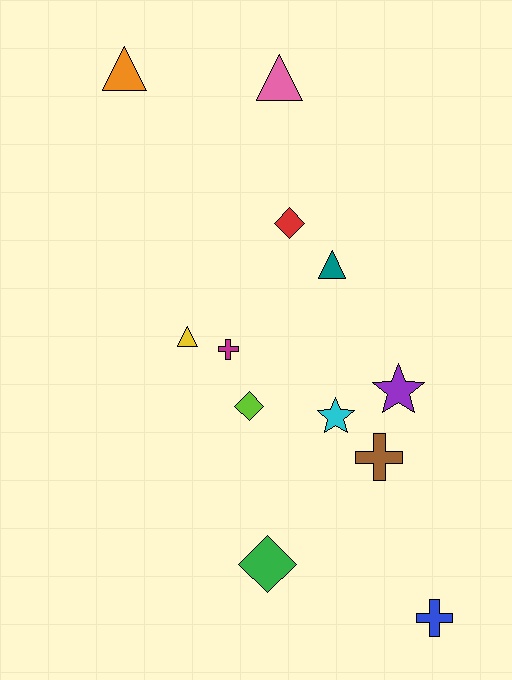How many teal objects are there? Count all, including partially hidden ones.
There is 1 teal object.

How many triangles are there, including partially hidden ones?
There are 4 triangles.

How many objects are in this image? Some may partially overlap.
There are 12 objects.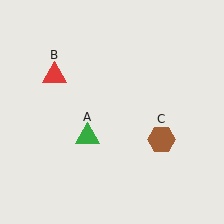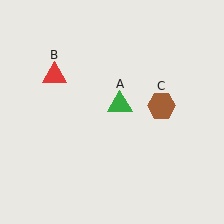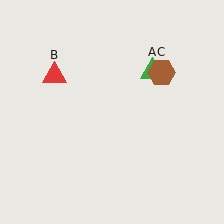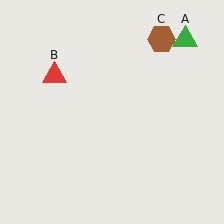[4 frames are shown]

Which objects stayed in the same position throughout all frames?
Red triangle (object B) remained stationary.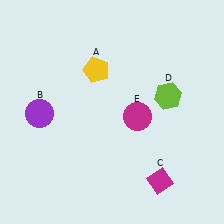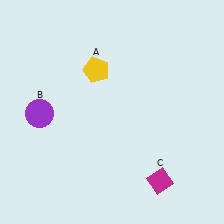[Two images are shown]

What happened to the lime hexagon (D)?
The lime hexagon (D) was removed in Image 2. It was in the top-right area of Image 1.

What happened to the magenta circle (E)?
The magenta circle (E) was removed in Image 2. It was in the bottom-right area of Image 1.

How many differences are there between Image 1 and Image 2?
There are 2 differences between the two images.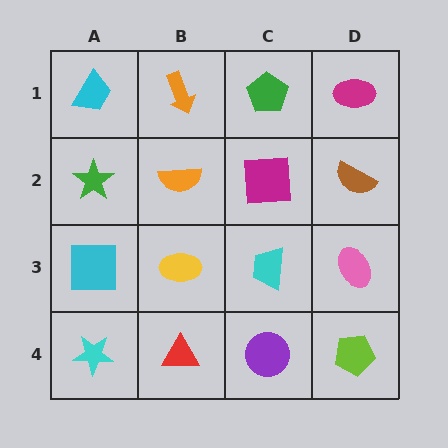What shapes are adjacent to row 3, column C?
A magenta square (row 2, column C), a purple circle (row 4, column C), a yellow ellipse (row 3, column B), a pink ellipse (row 3, column D).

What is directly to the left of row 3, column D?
A cyan trapezoid.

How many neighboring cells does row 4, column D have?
2.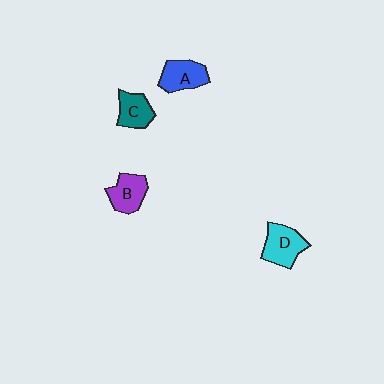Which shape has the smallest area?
Shape C (teal).